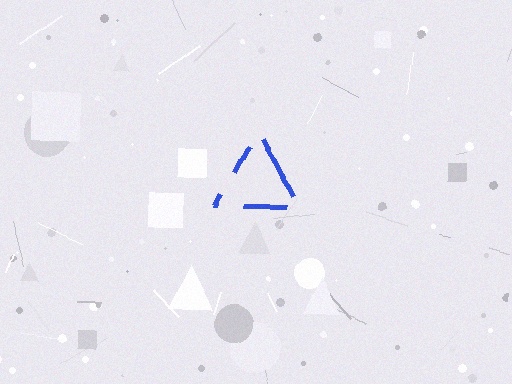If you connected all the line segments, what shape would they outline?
They would outline a triangle.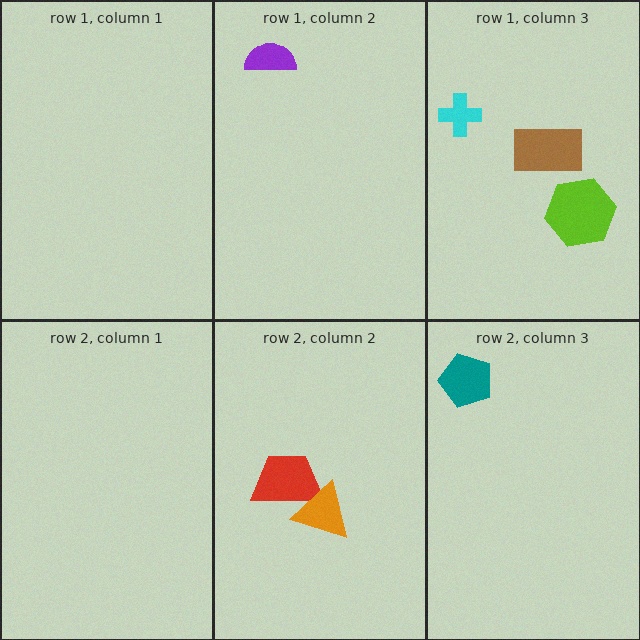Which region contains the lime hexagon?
The row 1, column 3 region.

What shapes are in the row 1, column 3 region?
The brown rectangle, the lime hexagon, the cyan cross.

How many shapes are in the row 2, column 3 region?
1.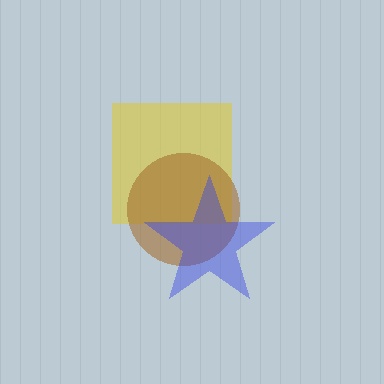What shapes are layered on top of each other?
The layered shapes are: a yellow square, a brown circle, a blue star.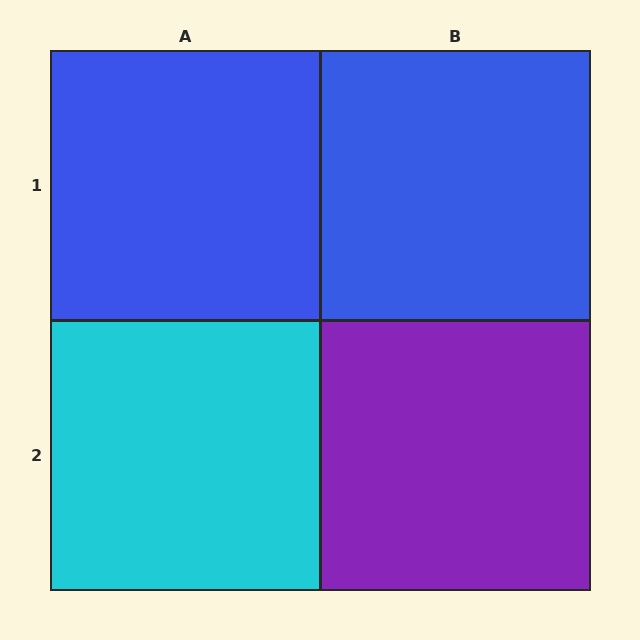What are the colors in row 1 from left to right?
Blue, blue.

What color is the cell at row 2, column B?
Purple.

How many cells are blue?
2 cells are blue.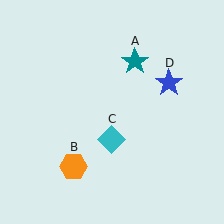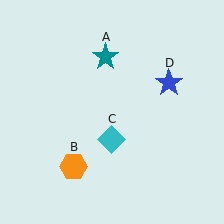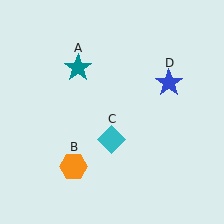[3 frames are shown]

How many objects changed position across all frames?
1 object changed position: teal star (object A).